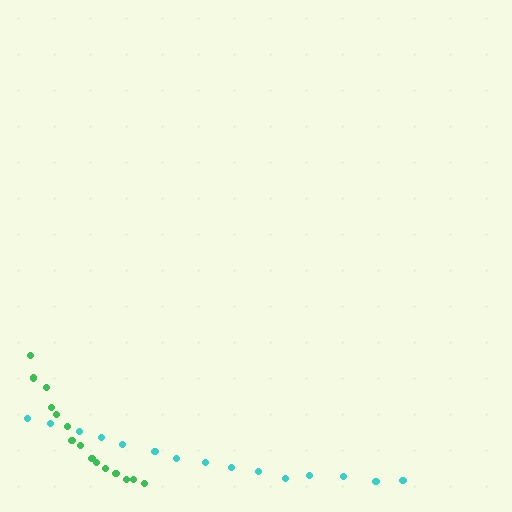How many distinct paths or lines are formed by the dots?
There are 2 distinct paths.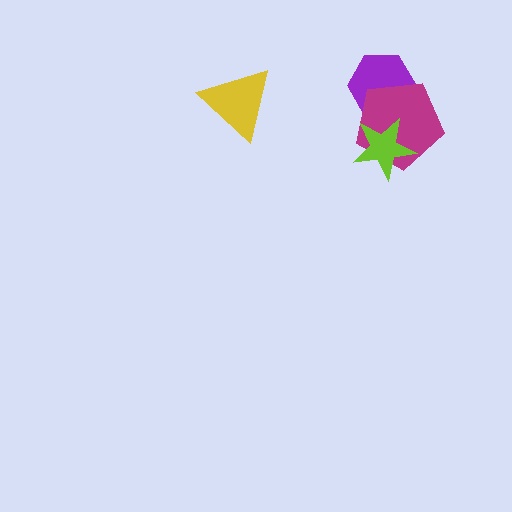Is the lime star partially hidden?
No, no other shape covers it.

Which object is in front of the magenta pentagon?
The lime star is in front of the magenta pentagon.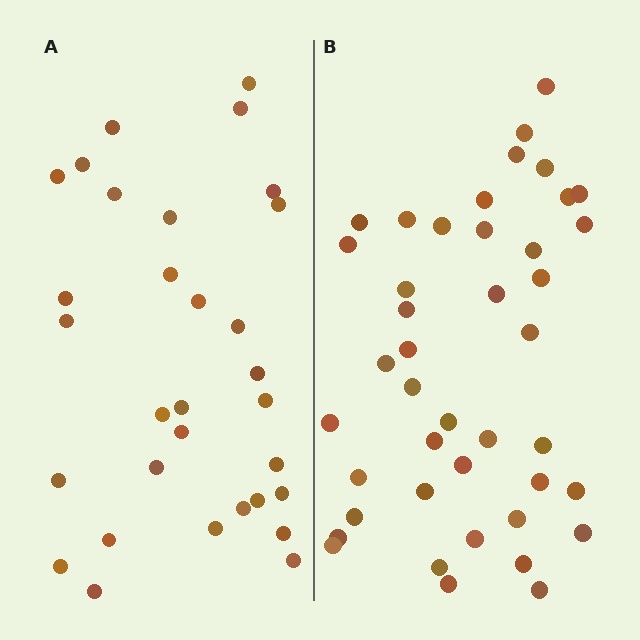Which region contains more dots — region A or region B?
Region B (the right region) has more dots.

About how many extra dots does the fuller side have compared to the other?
Region B has roughly 12 or so more dots than region A.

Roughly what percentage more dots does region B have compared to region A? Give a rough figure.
About 35% more.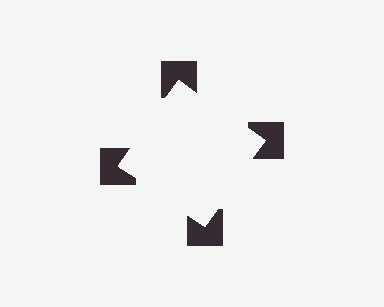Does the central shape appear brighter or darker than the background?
It typically appears slightly brighter than the background, even though no actual brightness change is drawn.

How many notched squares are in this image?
There are 4 — one at each vertex of the illusory square.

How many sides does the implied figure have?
4 sides.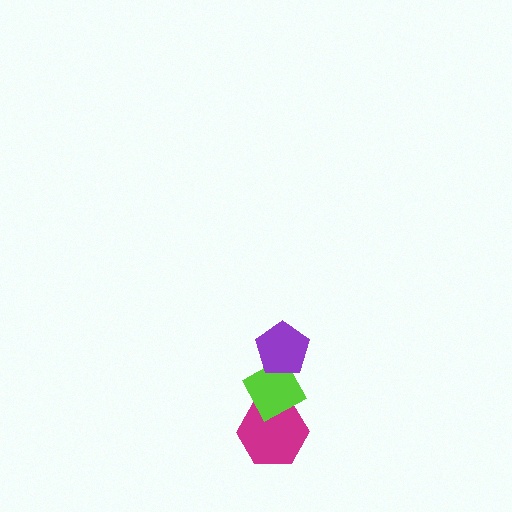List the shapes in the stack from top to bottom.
From top to bottom: the purple pentagon, the lime diamond, the magenta hexagon.